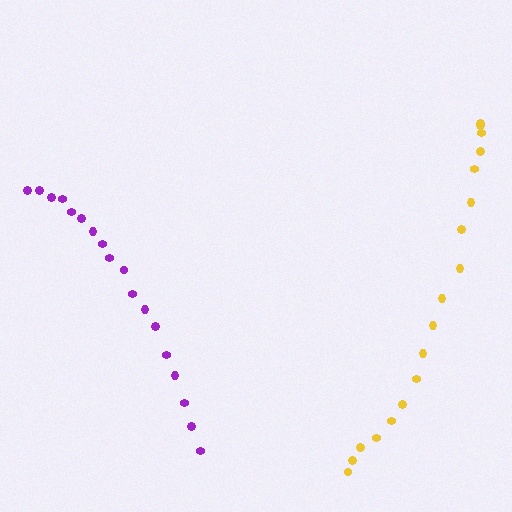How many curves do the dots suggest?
There are 2 distinct paths.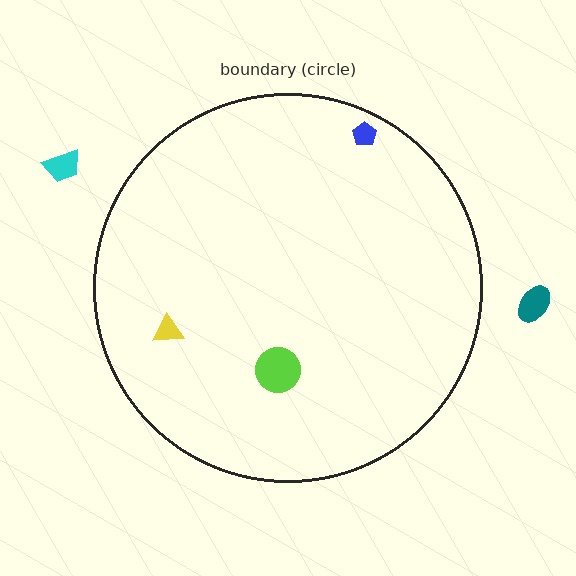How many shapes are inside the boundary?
3 inside, 2 outside.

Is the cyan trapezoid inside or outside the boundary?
Outside.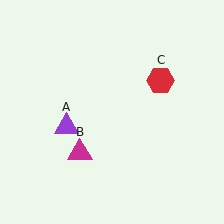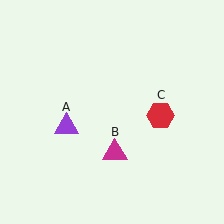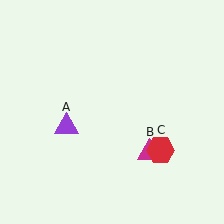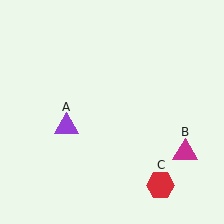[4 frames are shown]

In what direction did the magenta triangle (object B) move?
The magenta triangle (object B) moved right.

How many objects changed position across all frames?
2 objects changed position: magenta triangle (object B), red hexagon (object C).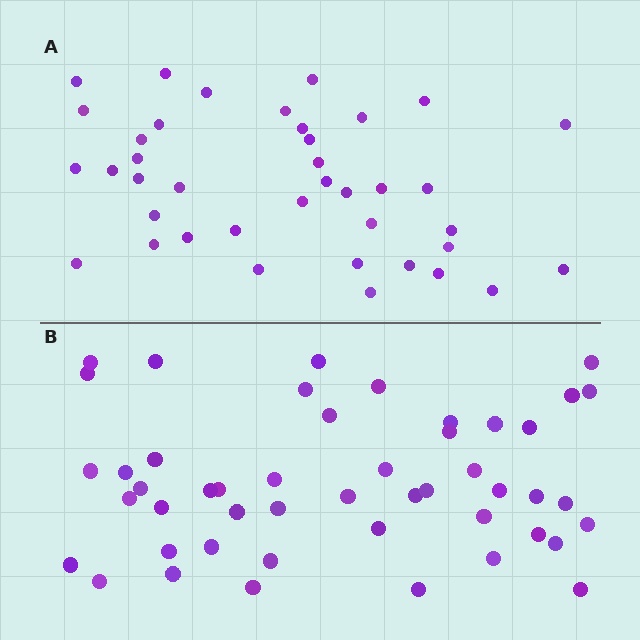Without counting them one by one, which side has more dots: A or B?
Region B (the bottom region) has more dots.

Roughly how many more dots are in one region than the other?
Region B has roughly 8 or so more dots than region A.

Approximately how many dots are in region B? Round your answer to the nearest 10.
About 50 dots. (The exact count is 48, which rounds to 50.)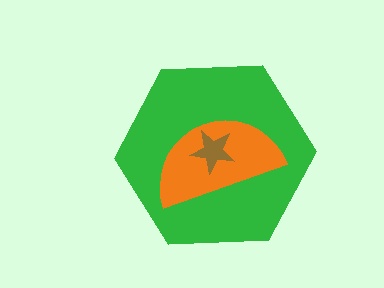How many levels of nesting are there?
3.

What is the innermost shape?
The brown star.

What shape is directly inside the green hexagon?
The orange semicircle.